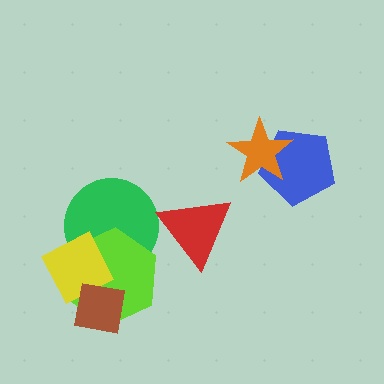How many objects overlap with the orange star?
1 object overlaps with the orange star.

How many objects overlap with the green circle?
2 objects overlap with the green circle.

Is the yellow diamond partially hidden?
Yes, it is partially covered by another shape.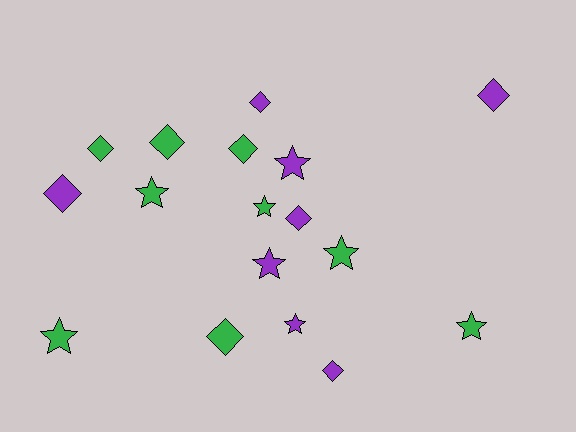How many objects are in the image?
There are 17 objects.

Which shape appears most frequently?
Diamond, with 9 objects.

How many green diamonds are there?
There are 4 green diamonds.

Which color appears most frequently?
Green, with 9 objects.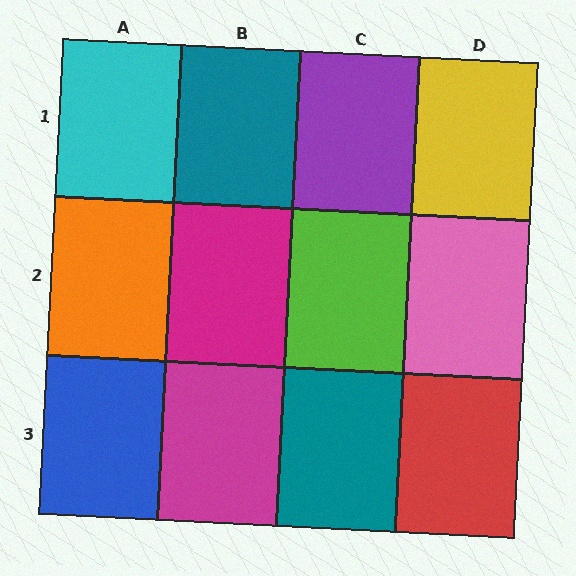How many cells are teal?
2 cells are teal.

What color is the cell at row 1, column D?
Yellow.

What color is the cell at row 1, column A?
Cyan.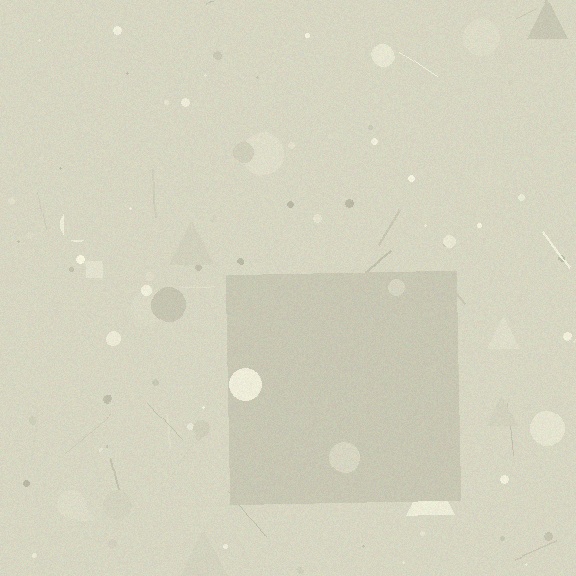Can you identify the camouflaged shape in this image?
The camouflaged shape is a square.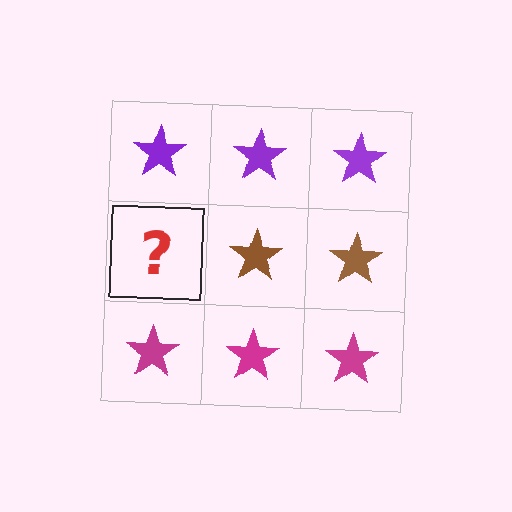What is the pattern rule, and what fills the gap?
The rule is that each row has a consistent color. The gap should be filled with a brown star.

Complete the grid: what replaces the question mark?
The question mark should be replaced with a brown star.